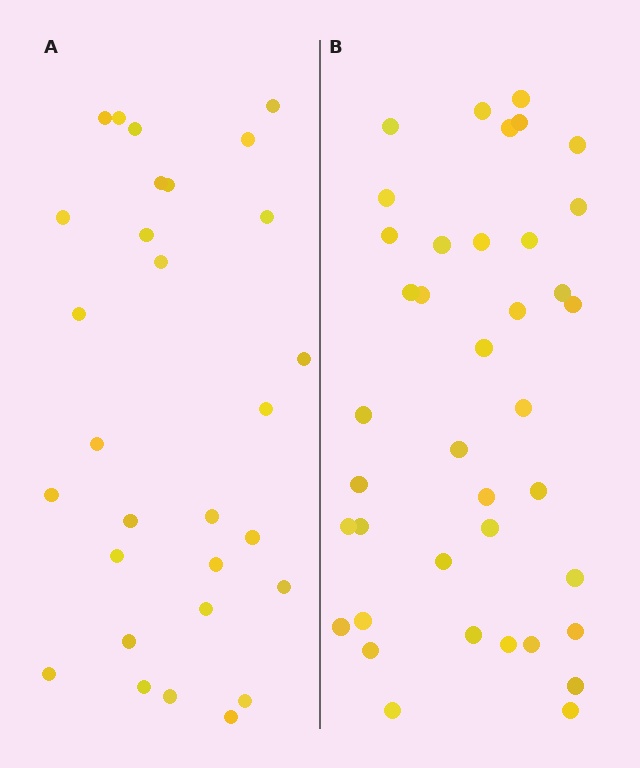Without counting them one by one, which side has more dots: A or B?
Region B (the right region) has more dots.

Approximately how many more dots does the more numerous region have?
Region B has roughly 10 or so more dots than region A.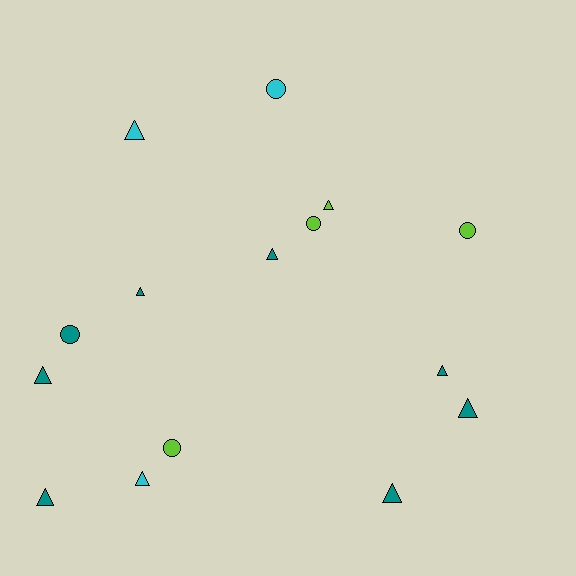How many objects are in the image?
There are 15 objects.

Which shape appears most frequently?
Triangle, with 10 objects.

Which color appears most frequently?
Teal, with 8 objects.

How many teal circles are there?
There is 1 teal circle.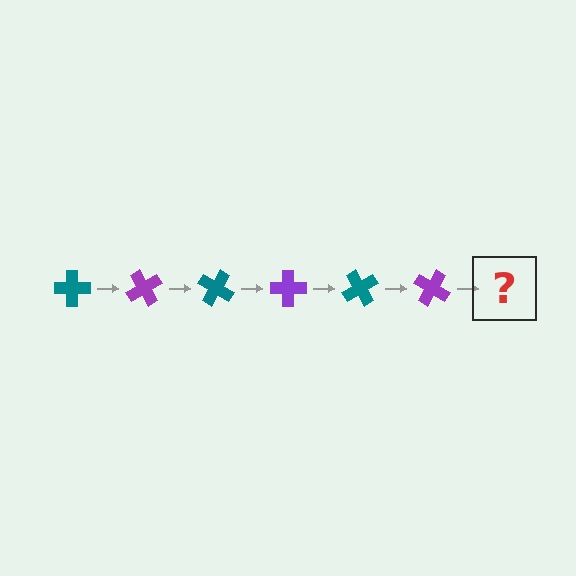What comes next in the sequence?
The next element should be a teal cross, rotated 360 degrees from the start.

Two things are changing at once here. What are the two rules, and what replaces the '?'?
The two rules are that it rotates 60 degrees each step and the color cycles through teal and purple. The '?' should be a teal cross, rotated 360 degrees from the start.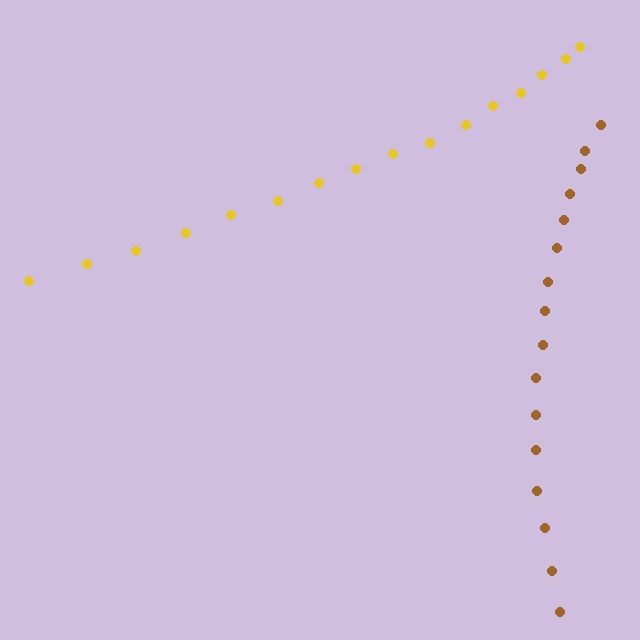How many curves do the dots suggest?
There are 2 distinct paths.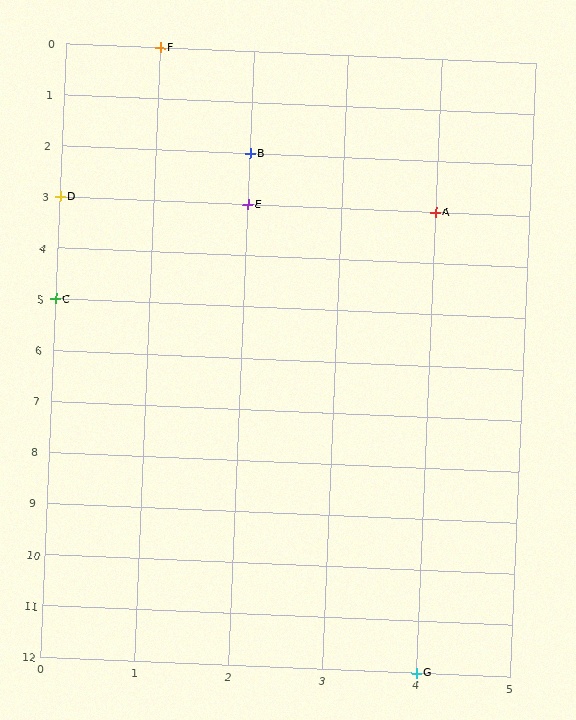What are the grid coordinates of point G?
Point G is at grid coordinates (4, 12).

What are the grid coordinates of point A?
Point A is at grid coordinates (4, 3).